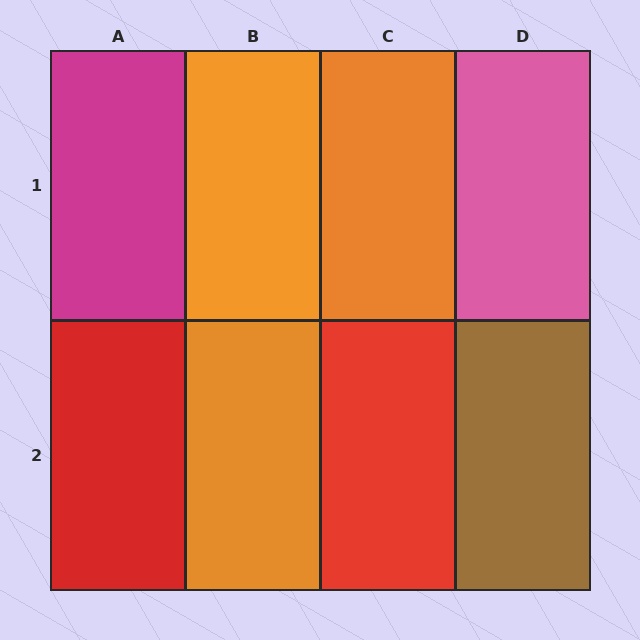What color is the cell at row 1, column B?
Orange.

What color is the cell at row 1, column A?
Magenta.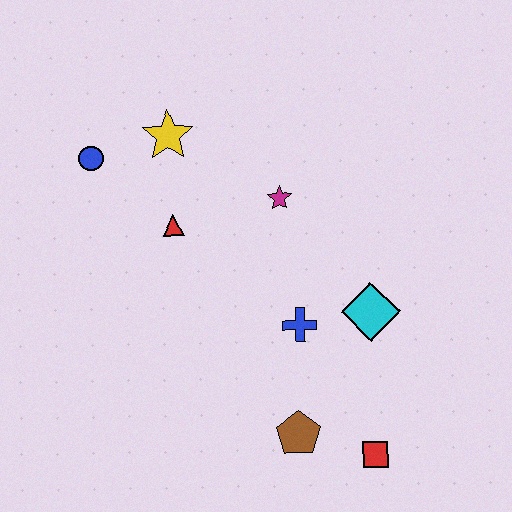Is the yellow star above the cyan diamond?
Yes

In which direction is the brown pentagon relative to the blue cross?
The brown pentagon is below the blue cross.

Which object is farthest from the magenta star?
The red square is farthest from the magenta star.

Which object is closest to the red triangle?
The yellow star is closest to the red triangle.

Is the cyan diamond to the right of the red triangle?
Yes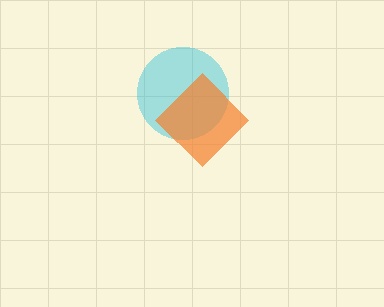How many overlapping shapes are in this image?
There are 2 overlapping shapes in the image.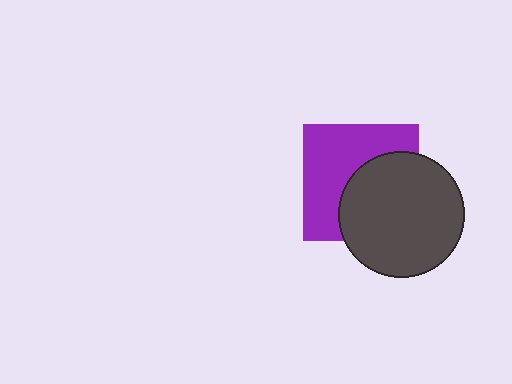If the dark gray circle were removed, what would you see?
You would see the complete purple square.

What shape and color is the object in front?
The object in front is a dark gray circle.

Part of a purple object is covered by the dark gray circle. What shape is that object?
It is a square.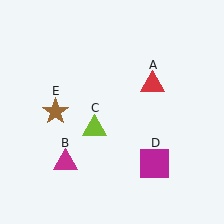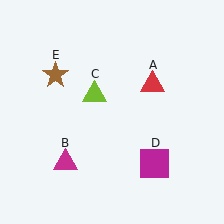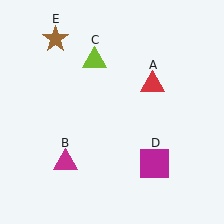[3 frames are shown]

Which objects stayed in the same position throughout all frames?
Red triangle (object A) and magenta triangle (object B) and magenta square (object D) remained stationary.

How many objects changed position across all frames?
2 objects changed position: lime triangle (object C), brown star (object E).